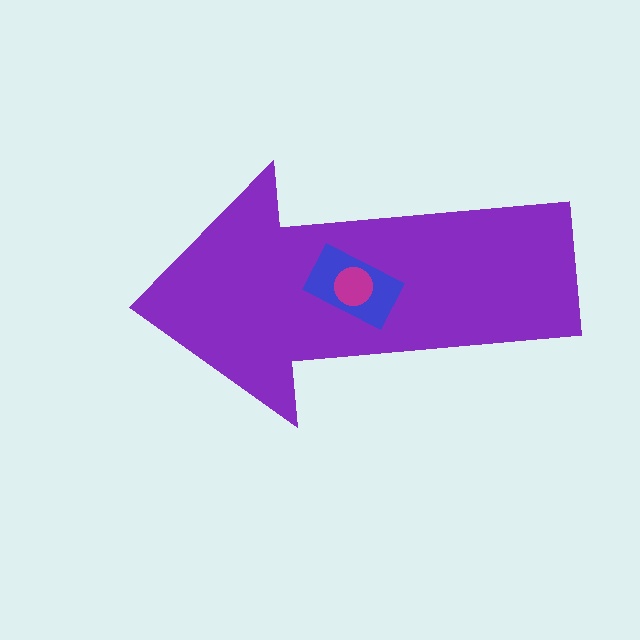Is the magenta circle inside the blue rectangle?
Yes.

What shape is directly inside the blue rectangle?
The magenta circle.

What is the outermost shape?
The purple arrow.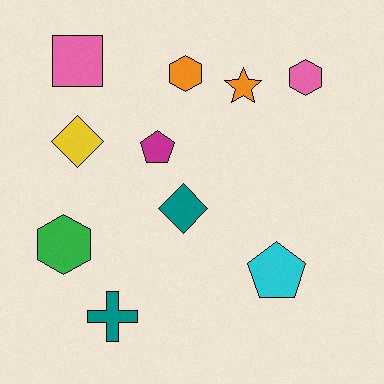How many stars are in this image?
There is 1 star.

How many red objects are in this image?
There are no red objects.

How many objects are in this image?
There are 10 objects.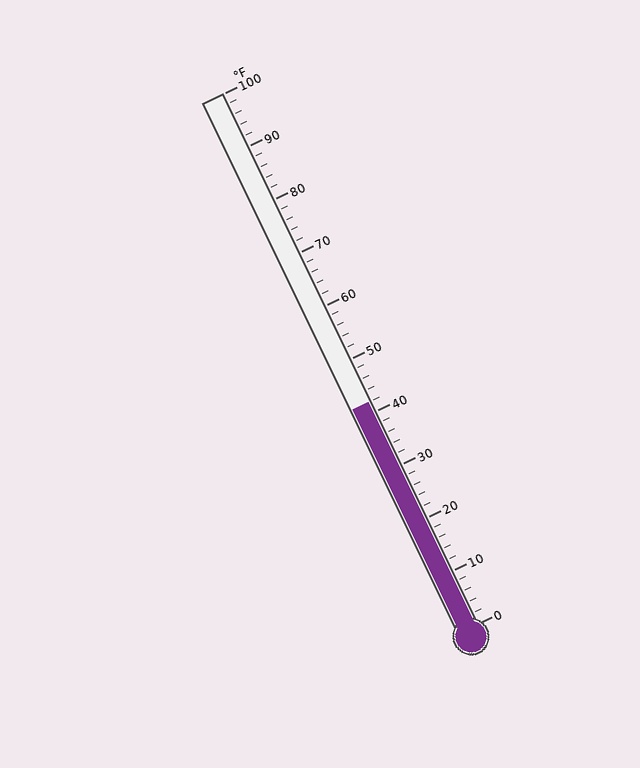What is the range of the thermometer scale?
The thermometer scale ranges from 0°F to 100°F.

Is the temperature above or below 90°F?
The temperature is below 90°F.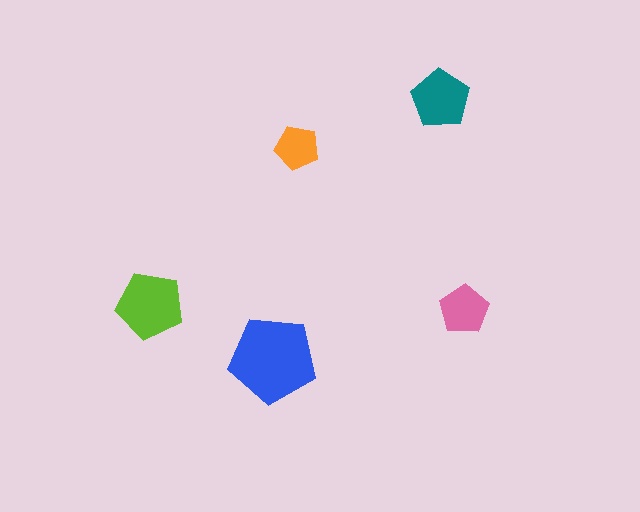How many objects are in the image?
There are 5 objects in the image.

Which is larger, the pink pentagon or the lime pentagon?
The lime one.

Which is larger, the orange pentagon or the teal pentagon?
The teal one.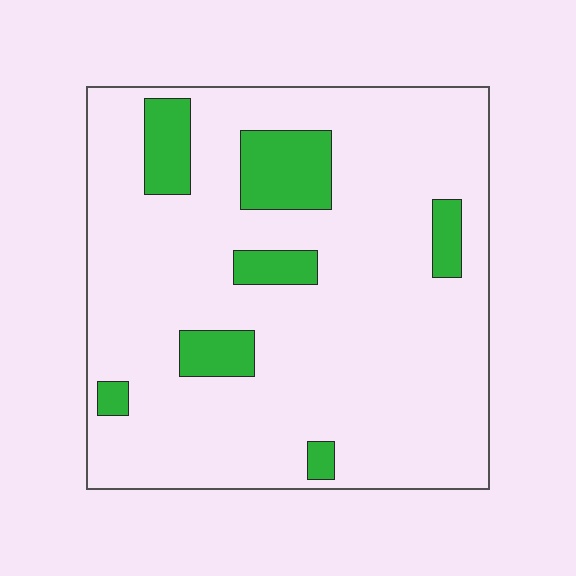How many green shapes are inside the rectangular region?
7.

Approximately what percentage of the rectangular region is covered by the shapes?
Approximately 15%.